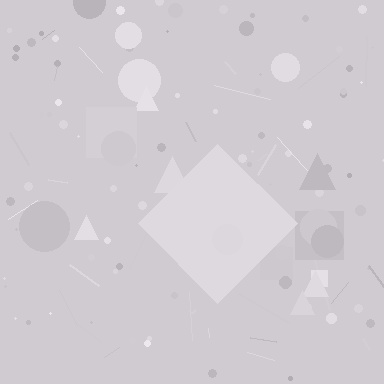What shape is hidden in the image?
A diamond is hidden in the image.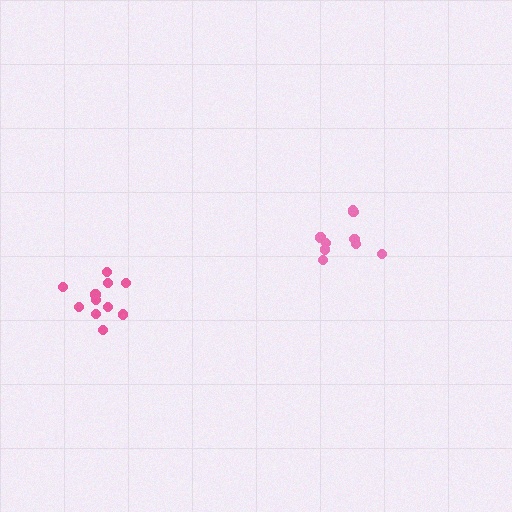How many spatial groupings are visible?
There are 2 spatial groupings.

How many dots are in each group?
Group 1: 11 dots, Group 2: 10 dots (21 total).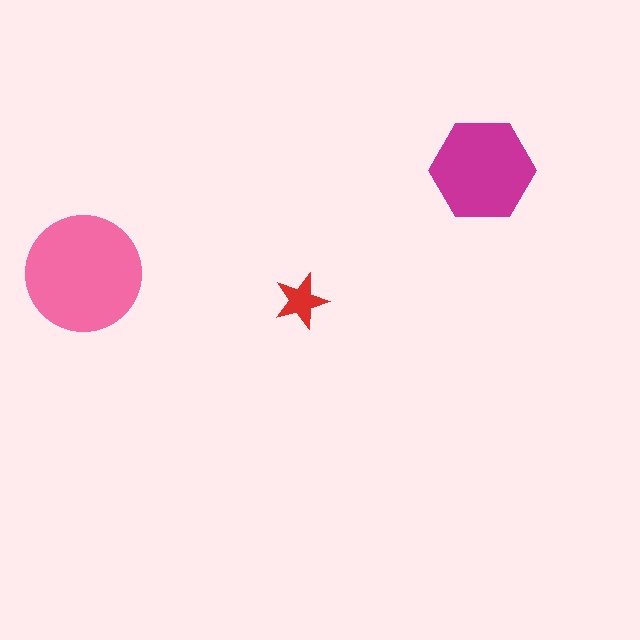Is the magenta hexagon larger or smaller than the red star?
Larger.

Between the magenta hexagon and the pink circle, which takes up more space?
The pink circle.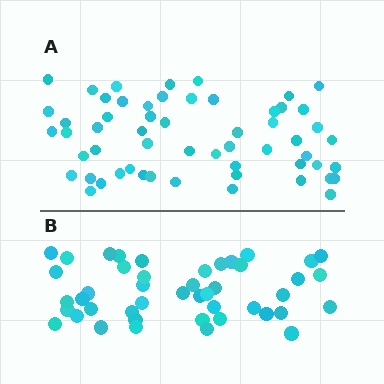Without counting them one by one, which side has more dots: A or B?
Region A (the top region) has more dots.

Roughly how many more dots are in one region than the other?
Region A has roughly 12 or so more dots than region B.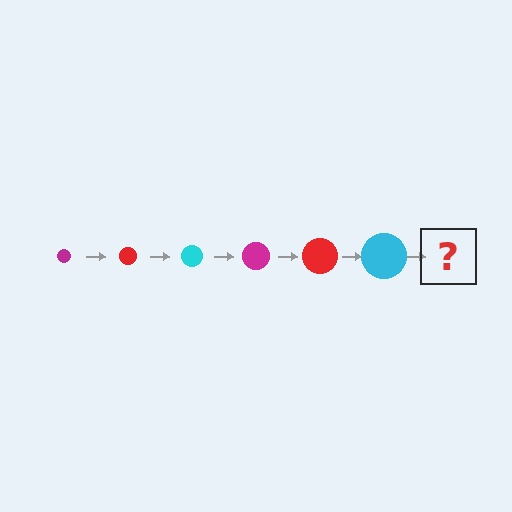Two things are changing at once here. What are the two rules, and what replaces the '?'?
The two rules are that the circle grows larger each step and the color cycles through magenta, red, and cyan. The '?' should be a magenta circle, larger than the previous one.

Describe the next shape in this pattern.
It should be a magenta circle, larger than the previous one.